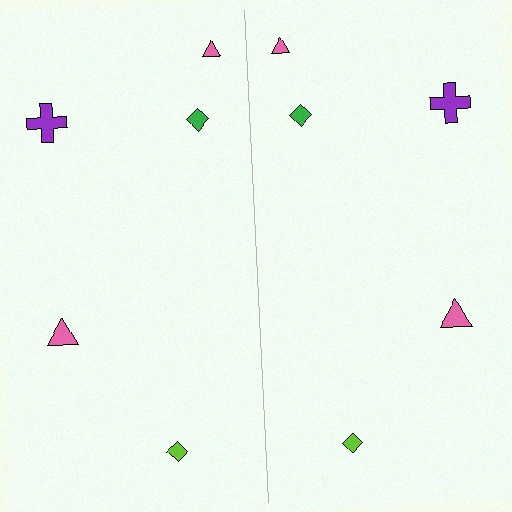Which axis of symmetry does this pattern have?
The pattern has a vertical axis of symmetry running through the center of the image.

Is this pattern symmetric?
Yes, this pattern has bilateral (reflection) symmetry.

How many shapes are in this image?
There are 10 shapes in this image.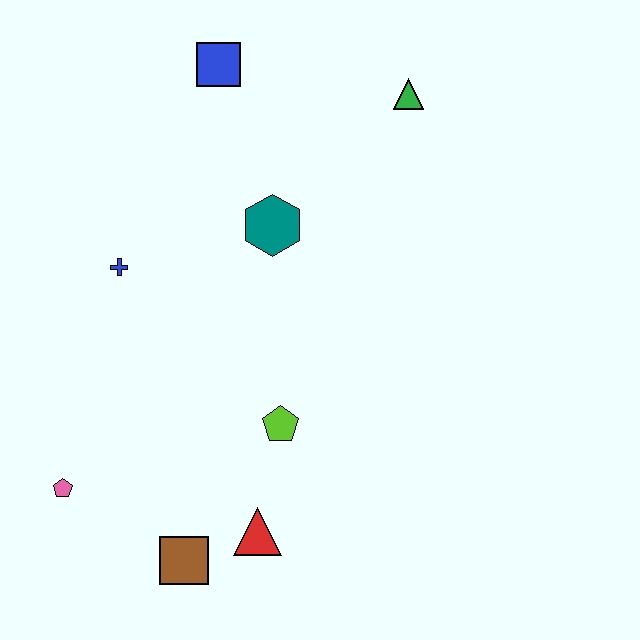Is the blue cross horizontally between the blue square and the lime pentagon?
No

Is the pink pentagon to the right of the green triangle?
No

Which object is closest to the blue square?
The teal hexagon is closest to the blue square.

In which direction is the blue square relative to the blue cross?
The blue square is above the blue cross.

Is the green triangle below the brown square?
No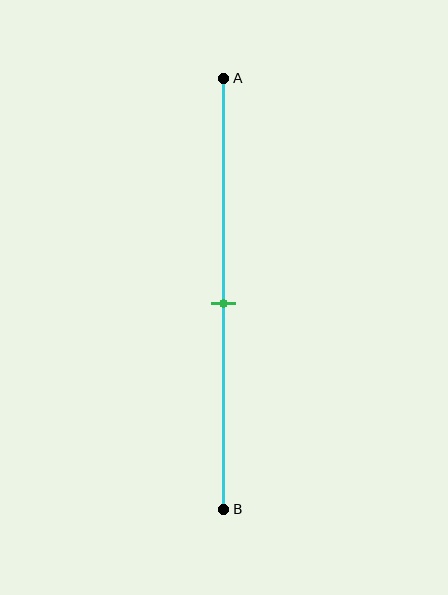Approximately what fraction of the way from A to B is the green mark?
The green mark is approximately 50% of the way from A to B.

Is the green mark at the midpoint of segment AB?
Yes, the mark is approximately at the midpoint.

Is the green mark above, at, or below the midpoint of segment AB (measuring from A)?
The green mark is approximately at the midpoint of segment AB.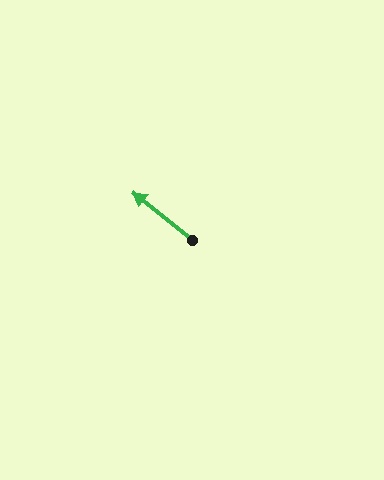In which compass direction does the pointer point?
Northwest.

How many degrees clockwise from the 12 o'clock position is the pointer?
Approximately 309 degrees.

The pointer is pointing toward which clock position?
Roughly 10 o'clock.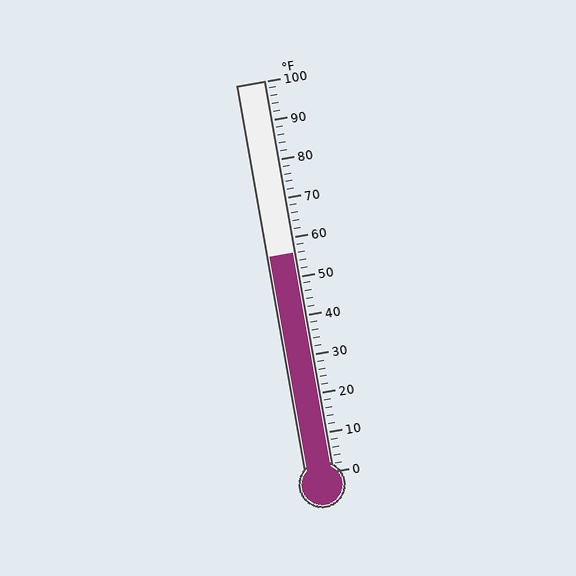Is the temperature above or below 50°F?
The temperature is above 50°F.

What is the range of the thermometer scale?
The thermometer scale ranges from 0°F to 100°F.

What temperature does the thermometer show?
The thermometer shows approximately 56°F.